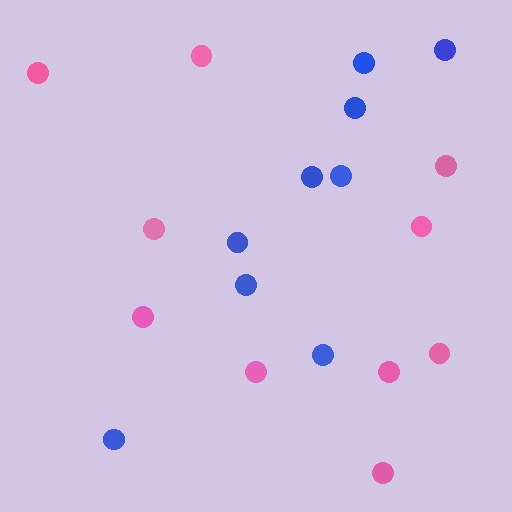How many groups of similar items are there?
There are 2 groups: one group of pink circles (10) and one group of blue circles (9).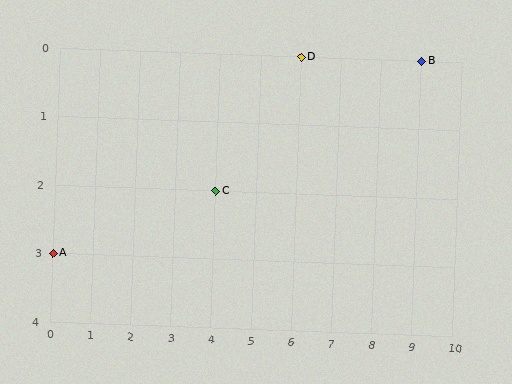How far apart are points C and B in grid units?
Points C and B are 5 columns and 2 rows apart (about 5.4 grid units diagonally).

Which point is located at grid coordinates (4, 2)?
Point C is at (4, 2).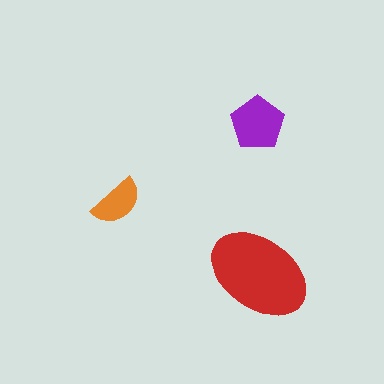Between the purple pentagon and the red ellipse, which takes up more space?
The red ellipse.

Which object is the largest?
The red ellipse.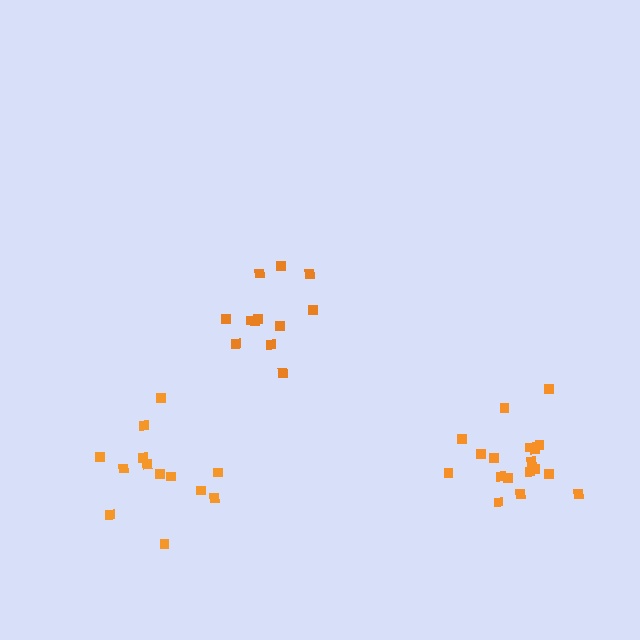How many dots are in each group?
Group 1: 18 dots, Group 2: 12 dots, Group 3: 13 dots (43 total).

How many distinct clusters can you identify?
There are 3 distinct clusters.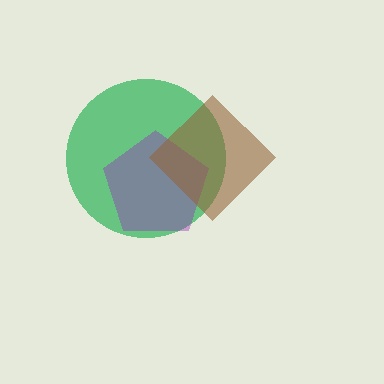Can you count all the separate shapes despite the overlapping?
Yes, there are 3 separate shapes.